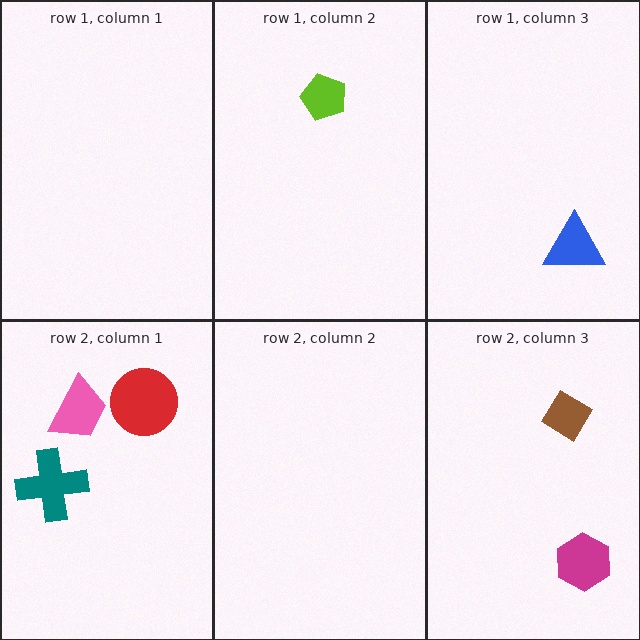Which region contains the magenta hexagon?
The row 2, column 3 region.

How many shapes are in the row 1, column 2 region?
1.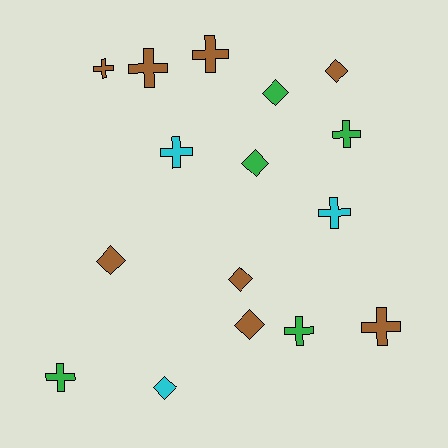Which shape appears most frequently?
Cross, with 9 objects.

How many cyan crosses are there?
There are 2 cyan crosses.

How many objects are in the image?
There are 16 objects.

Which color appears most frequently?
Brown, with 8 objects.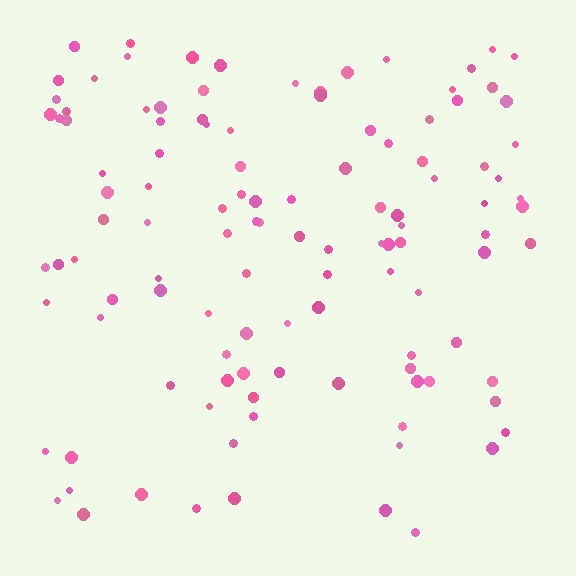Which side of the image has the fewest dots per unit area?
The bottom.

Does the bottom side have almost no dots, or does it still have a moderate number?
Still a moderate number, just noticeably fewer than the top.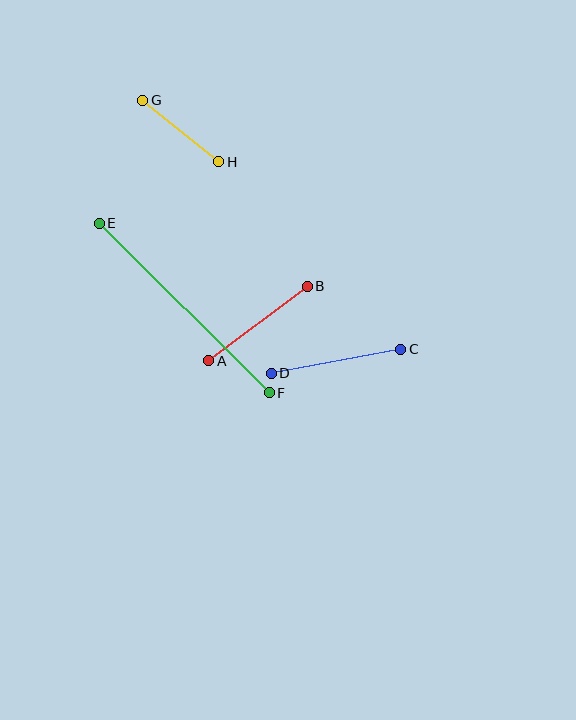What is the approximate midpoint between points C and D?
The midpoint is at approximately (336, 361) pixels.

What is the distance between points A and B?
The distance is approximately 123 pixels.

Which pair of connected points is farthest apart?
Points E and F are farthest apart.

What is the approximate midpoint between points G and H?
The midpoint is at approximately (181, 131) pixels.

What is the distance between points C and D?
The distance is approximately 131 pixels.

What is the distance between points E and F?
The distance is approximately 240 pixels.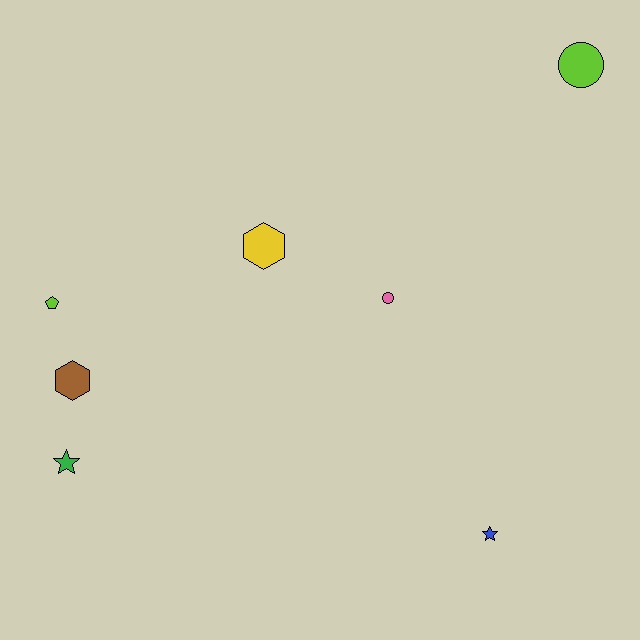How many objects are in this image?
There are 7 objects.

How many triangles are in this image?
There are no triangles.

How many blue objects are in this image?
There is 1 blue object.